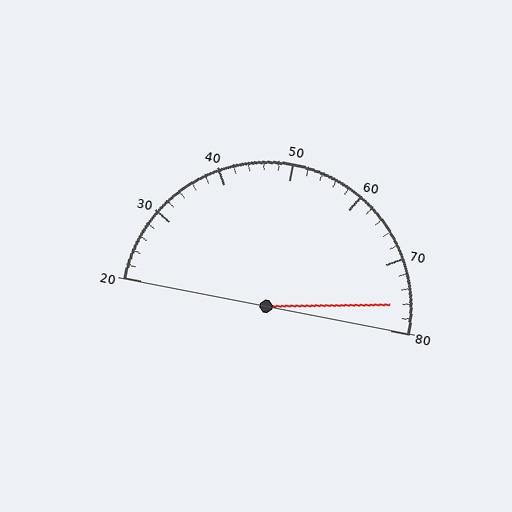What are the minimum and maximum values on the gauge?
The gauge ranges from 20 to 80.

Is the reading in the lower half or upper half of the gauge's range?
The reading is in the upper half of the range (20 to 80).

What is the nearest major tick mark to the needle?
The nearest major tick mark is 80.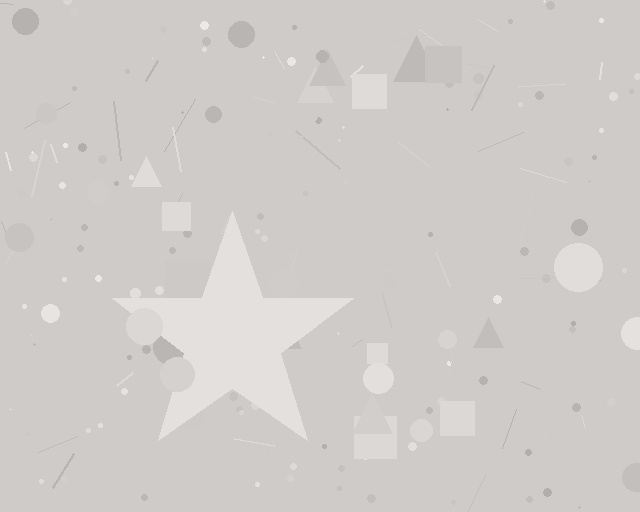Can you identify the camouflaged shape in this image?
The camouflaged shape is a star.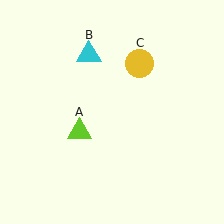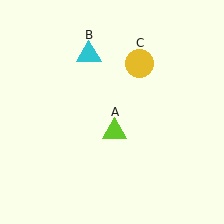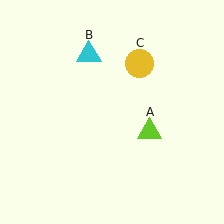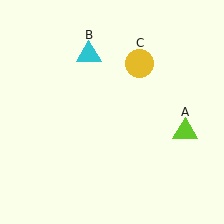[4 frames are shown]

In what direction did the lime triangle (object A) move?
The lime triangle (object A) moved right.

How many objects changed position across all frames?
1 object changed position: lime triangle (object A).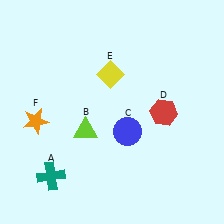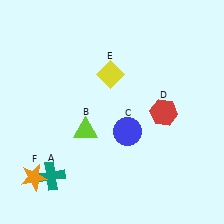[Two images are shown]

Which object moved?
The orange star (F) moved down.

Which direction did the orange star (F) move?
The orange star (F) moved down.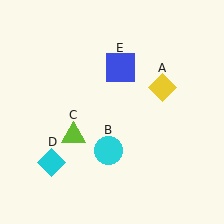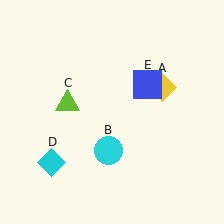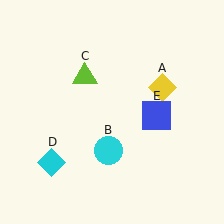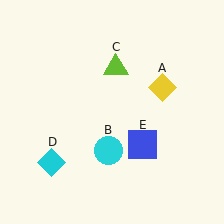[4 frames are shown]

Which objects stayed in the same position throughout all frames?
Yellow diamond (object A) and cyan circle (object B) and cyan diamond (object D) remained stationary.